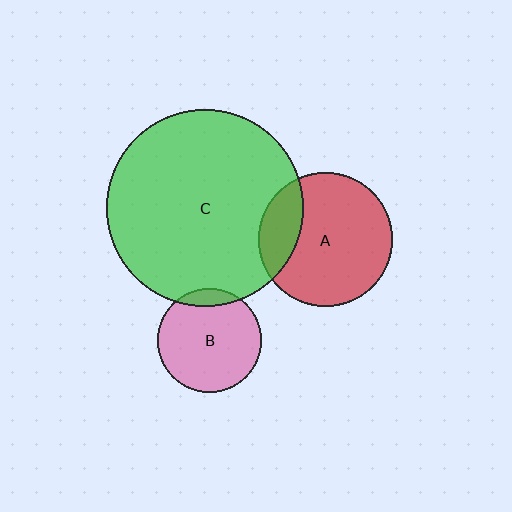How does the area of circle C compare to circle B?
Approximately 3.6 times.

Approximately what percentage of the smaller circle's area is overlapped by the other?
Approximately 10%.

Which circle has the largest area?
Circle C (green).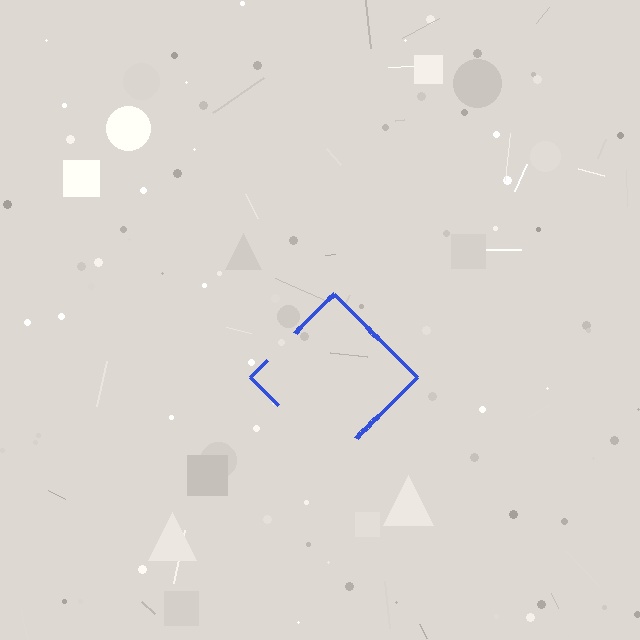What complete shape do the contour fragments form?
The contour fragments form a diamond.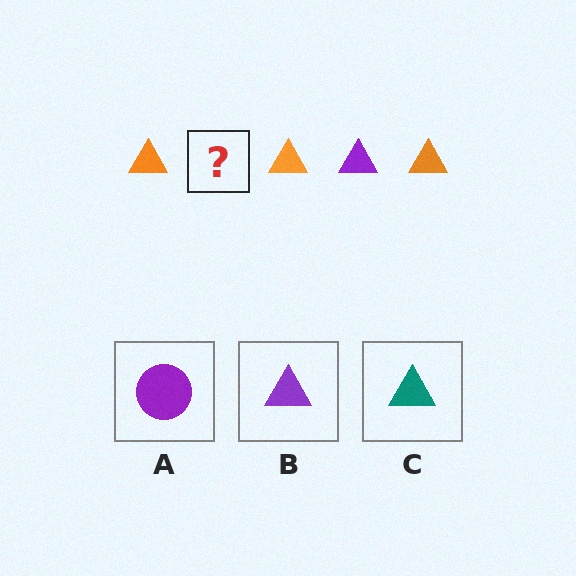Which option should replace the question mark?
Option B.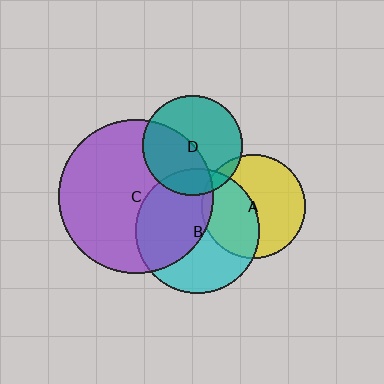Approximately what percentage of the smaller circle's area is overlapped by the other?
Approximately 45%.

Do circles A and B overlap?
Yes.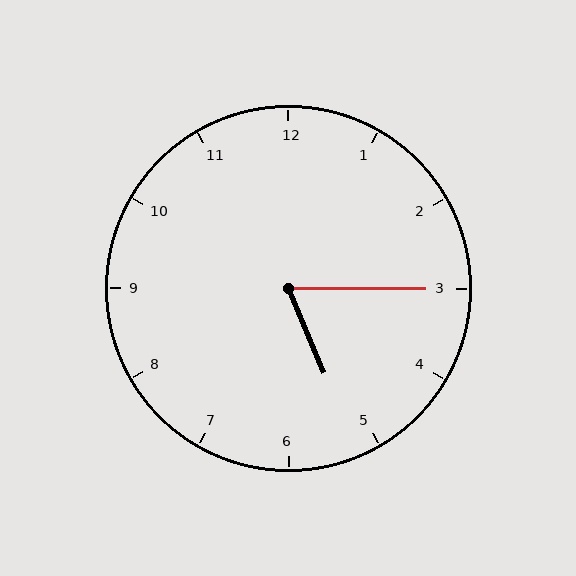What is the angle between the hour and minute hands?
Approximately 68 degrees.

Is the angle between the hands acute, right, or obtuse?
It is acute.